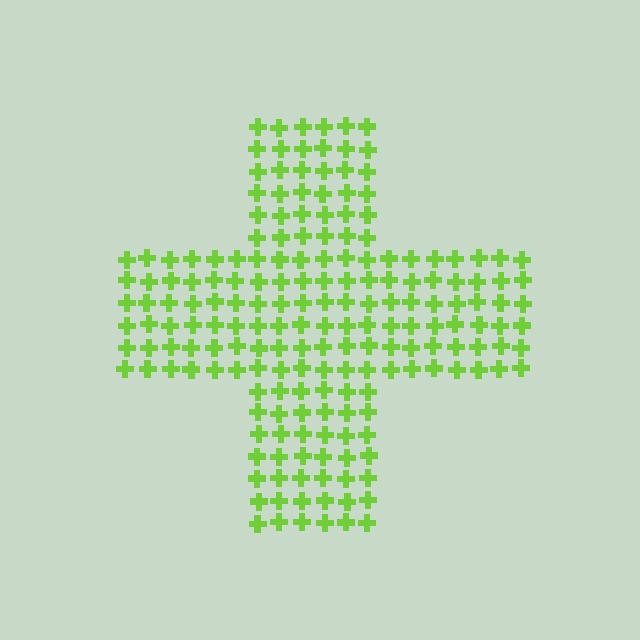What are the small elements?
The small elements are crosses.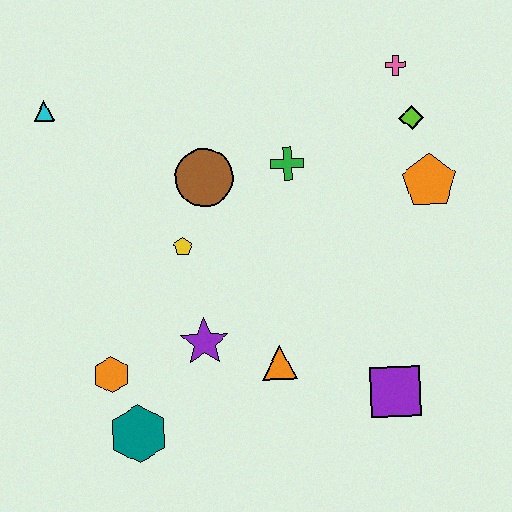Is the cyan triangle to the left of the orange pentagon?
Yes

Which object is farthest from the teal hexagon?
The pink cross is farthest from the teal hexagon.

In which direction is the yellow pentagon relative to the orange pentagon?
The yellow pentagon is to the left of the orange pentagon.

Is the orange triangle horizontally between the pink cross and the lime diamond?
No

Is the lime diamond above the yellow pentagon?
Yes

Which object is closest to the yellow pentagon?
The brown circle is closest to the yellow pentagon.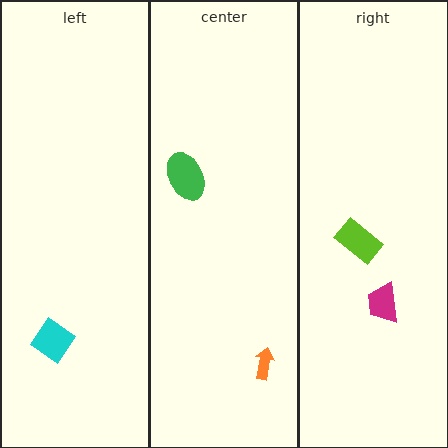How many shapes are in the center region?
2.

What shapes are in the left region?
The cyan diamond.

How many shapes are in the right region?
2.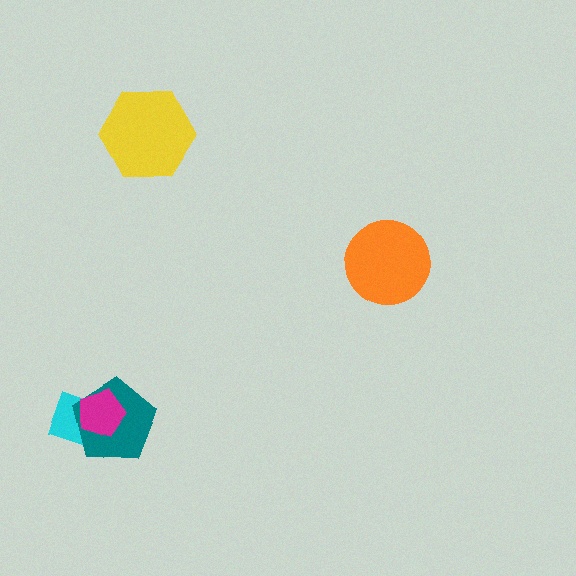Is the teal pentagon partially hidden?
Yes, it is partially covered by another shape.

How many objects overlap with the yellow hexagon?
0 objects overlap with the yellow hexagon.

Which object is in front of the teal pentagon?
The magenta pentagon is in front of the teal pentagon.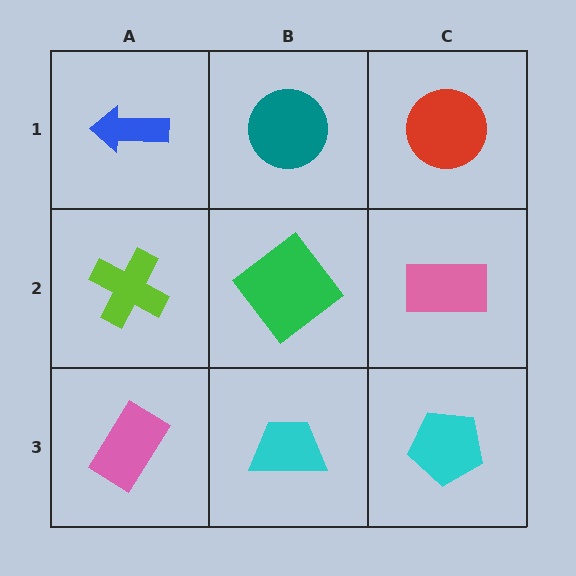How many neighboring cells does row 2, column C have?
3.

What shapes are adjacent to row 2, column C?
A red circle (row 1, column C), a cyan pentagon (row 3, column C), a green diamond (row 2, column B).